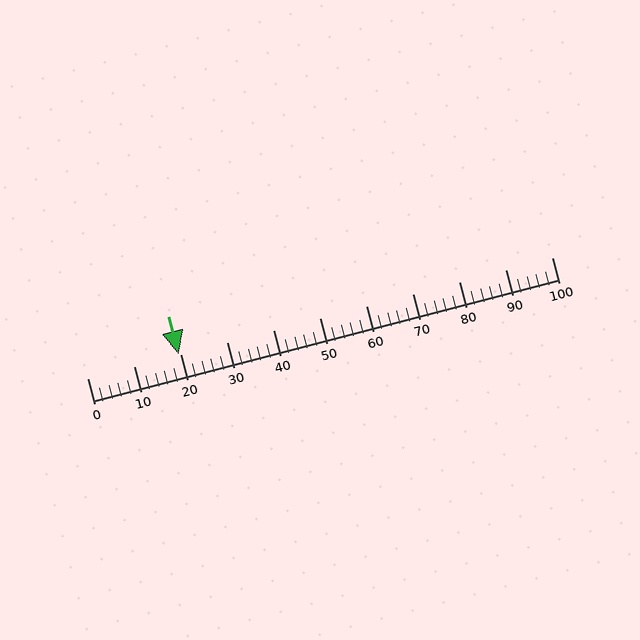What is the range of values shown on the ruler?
The ruler shows values from 0 to 100.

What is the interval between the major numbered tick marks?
The major tick marks are spaced 10 units apart.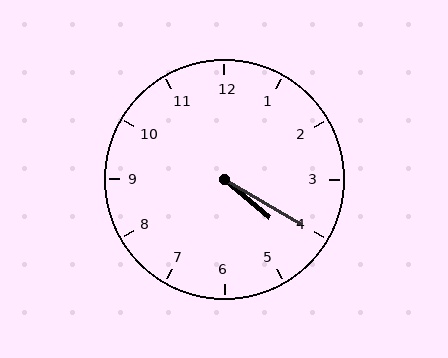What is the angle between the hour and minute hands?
Approximately 10 degrees.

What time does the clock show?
4:20.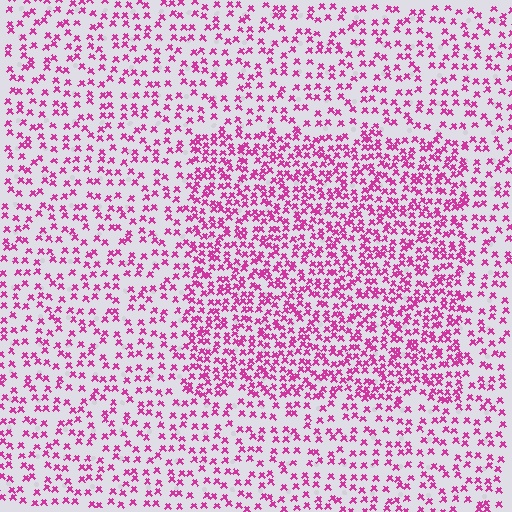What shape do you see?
I see a rectangle.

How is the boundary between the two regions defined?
The boundary is defined by a change in element density (approximately 1.9x ratio). All elements are the same color, size, and shape.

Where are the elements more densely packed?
The elements are more densely packed inside the rectangle boundary.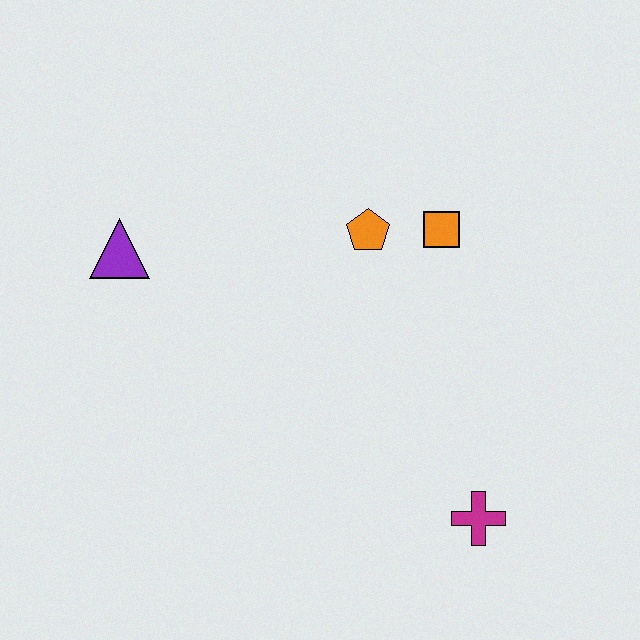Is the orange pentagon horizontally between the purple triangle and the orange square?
Yes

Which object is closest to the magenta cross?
The orange square is closest to the magenta cross.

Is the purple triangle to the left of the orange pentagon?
Yes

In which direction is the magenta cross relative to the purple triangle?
The magenta cross is to the right of the purple triangle.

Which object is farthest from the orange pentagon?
The magenta cross is farthest from the orange pentagon.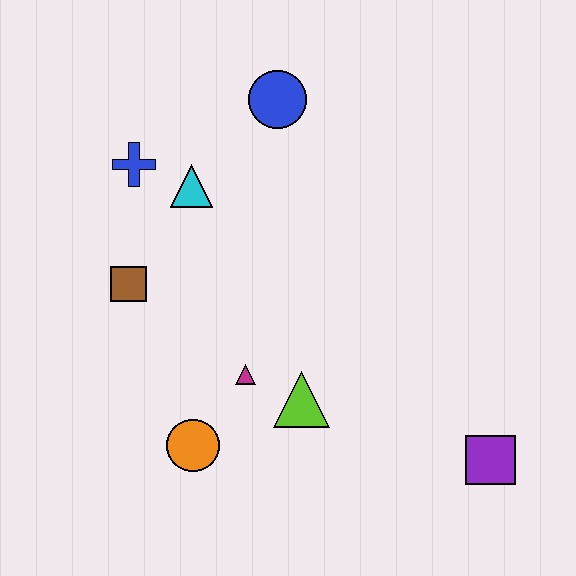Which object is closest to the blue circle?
The cyan triangle is closest to the blue circle.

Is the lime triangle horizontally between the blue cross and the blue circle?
No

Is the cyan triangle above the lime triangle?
Yes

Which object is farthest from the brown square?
The purple square is farthest from the brown square.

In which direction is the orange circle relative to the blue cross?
The orange circle is below the blue cross.